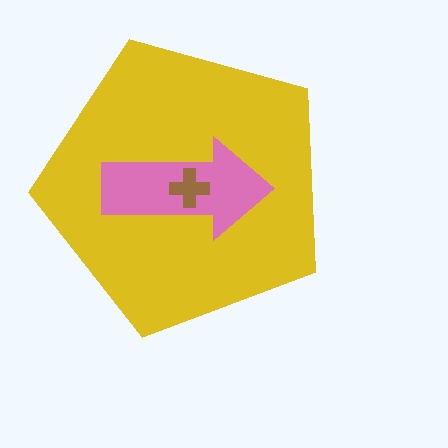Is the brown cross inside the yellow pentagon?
Yes.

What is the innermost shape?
The brown cross.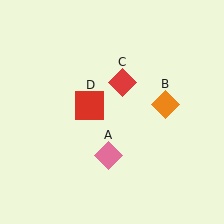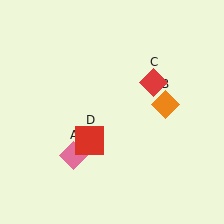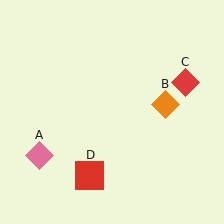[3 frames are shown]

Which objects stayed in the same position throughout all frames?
Orange diamond (object B) remained stationary.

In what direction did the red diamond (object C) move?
The red diamond (object C) moved right.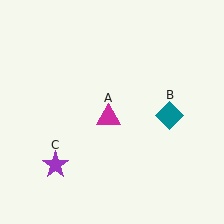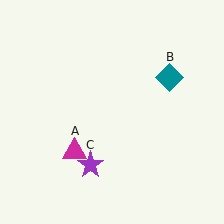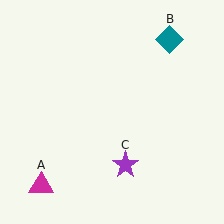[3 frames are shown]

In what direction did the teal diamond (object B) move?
The teal diamond (object B) moved up.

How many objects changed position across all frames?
3 objects changed position: magenta triangle (object A), teal diamond (object B), purple star (object C).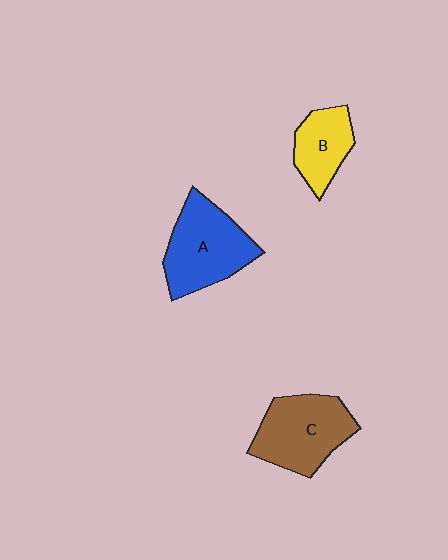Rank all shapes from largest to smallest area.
From largest to smallest: A (blue), C (brown), B (yellow).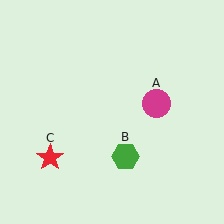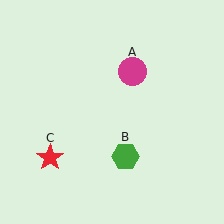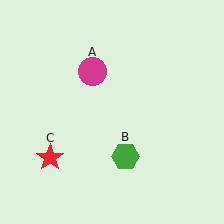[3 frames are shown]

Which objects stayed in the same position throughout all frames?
Green hexagon (object B) and red star (object C) remained stationary.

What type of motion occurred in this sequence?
The magenta circle (object A) rotated counterclockwise around the center of the scene.